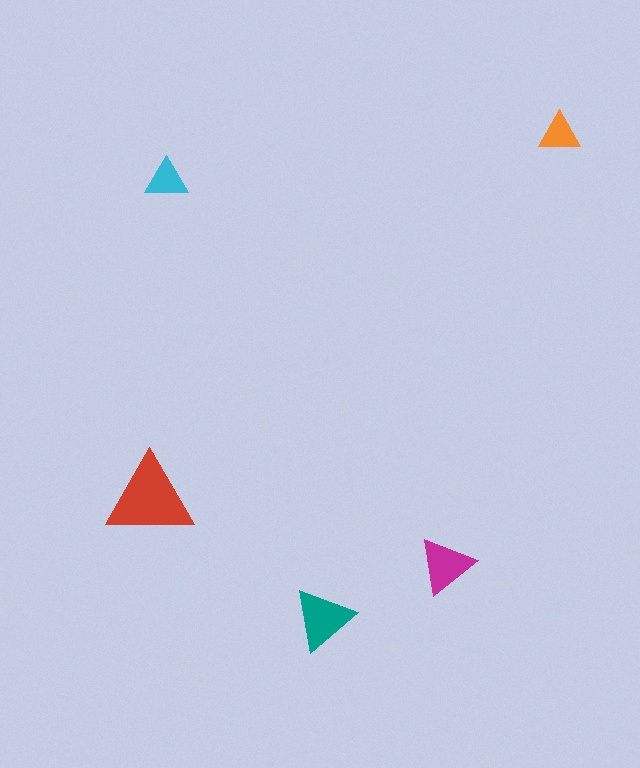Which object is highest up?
The orange triangle is topmost.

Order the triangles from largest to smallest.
the red one, the teal one, the magenta one, the cyan one, the orange one.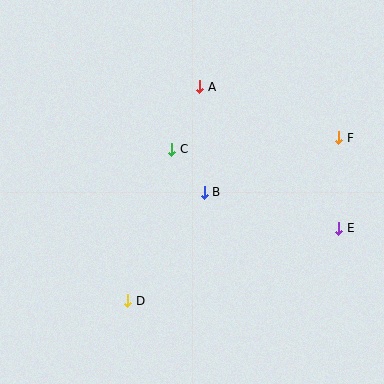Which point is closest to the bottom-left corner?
Point D is closest to the bottom-left corner.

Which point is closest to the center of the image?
Point B at (204, 192) is closest to the center.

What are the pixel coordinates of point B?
Point B is at (204, 192).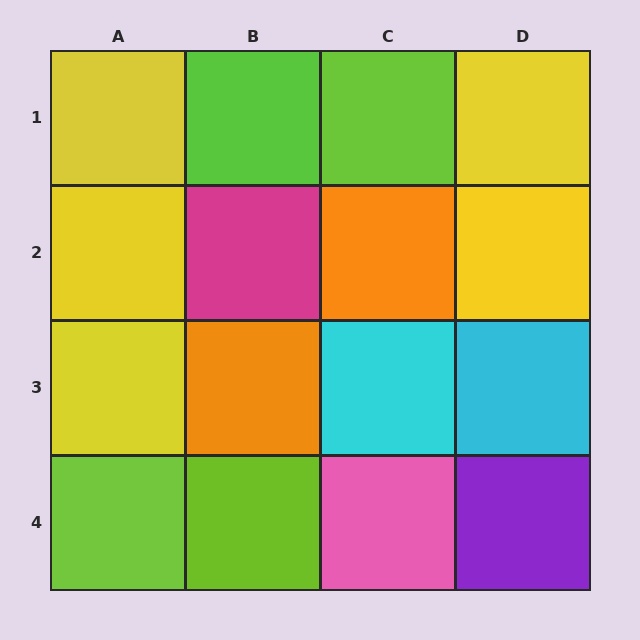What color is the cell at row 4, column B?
Lime.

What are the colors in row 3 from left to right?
Yellow, orange, cyan, cyan.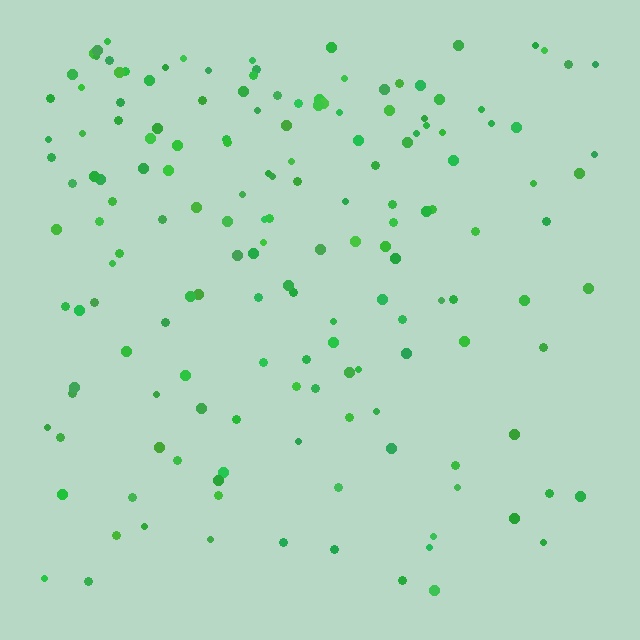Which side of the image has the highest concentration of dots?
The top.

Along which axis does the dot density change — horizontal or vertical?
Vertical.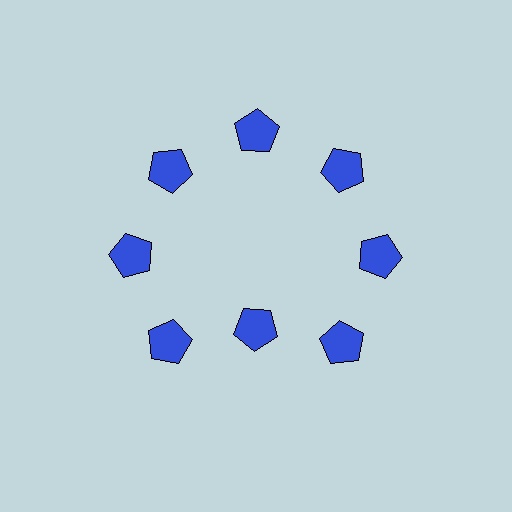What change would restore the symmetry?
The symmetry would be restored by moving it outward, back onto the ring so that all 8 pentagons sit at equal angles and equal distance from the center.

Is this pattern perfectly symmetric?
No. The 8 blue pentagons are arranged in a ring, but one element near the 6 o'clock position is pulled inward toward the center, breaking the 8-fold rotational symmetry.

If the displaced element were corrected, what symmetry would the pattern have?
It would have 8-fold rotational symmetry — the pattern would map onto itself every 45 degrees.